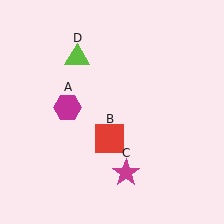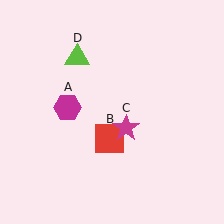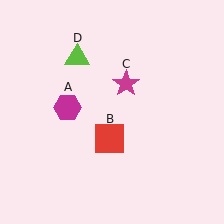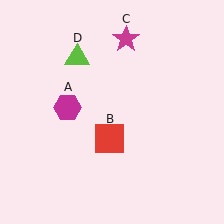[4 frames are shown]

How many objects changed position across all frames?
1 object changed position: magenta star (object C).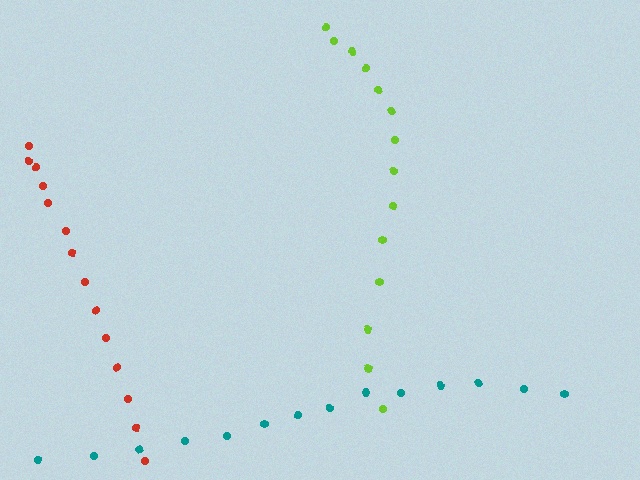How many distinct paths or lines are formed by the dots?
There are 3 distinct paths.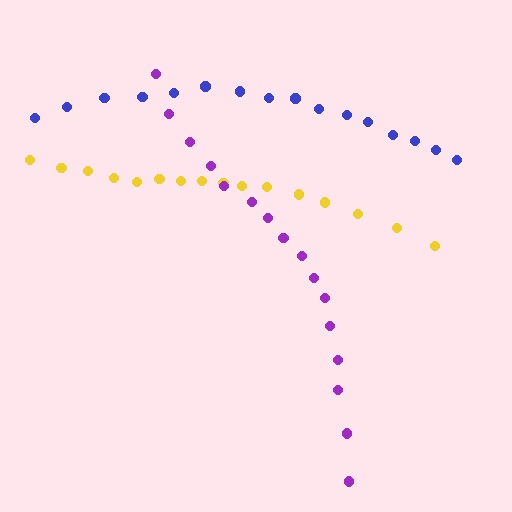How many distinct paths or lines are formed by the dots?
There are 3 distinct paths.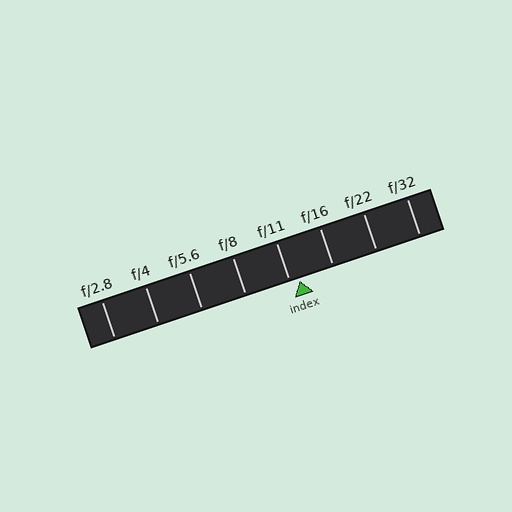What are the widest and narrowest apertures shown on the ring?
The widest aperture shown is f/2.8 and the narrowest is f/32.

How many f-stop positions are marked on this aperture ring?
There are 8 f-stop positions marked.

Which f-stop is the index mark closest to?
The index mark is closest to f/11.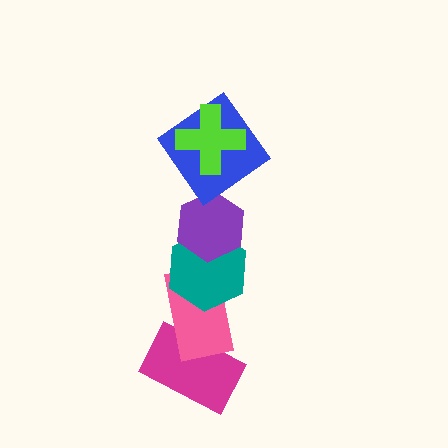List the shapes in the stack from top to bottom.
From top to bottom: the lime cross, the blue diamond, the purple hexagon, the teal hexagon, the pink rectangle, the magenta rectangle.